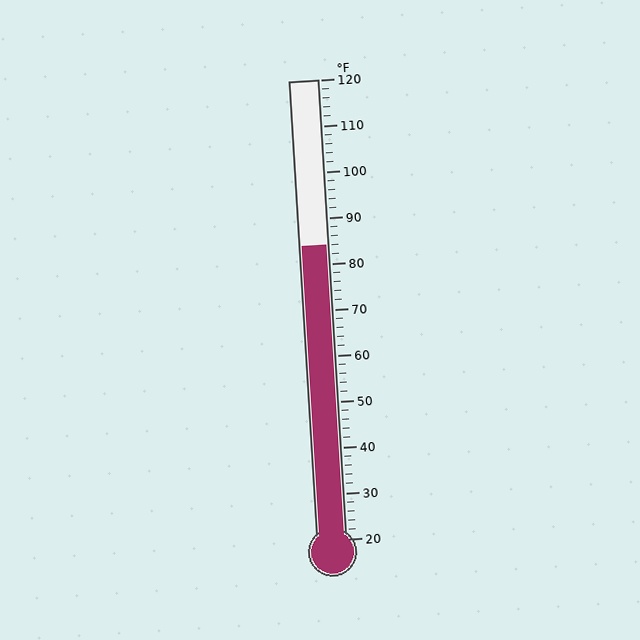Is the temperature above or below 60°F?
The temperature is above 60°F.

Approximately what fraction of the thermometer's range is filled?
The thermometer is filled to approximately 65% of its range.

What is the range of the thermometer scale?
The thermometer scale ranges from 20°F to 120°F.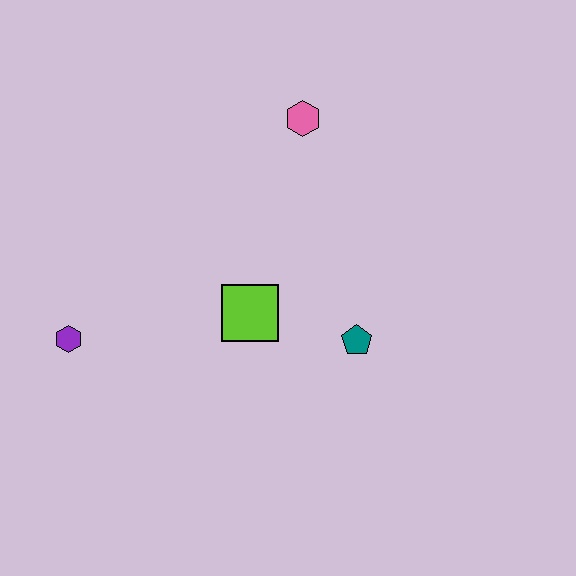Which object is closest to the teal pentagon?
The lime square is closest to the teal pentagon.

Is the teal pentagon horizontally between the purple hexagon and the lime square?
No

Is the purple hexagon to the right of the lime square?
No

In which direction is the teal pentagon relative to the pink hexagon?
The teal pentagon is below the pink hexagon.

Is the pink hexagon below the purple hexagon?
No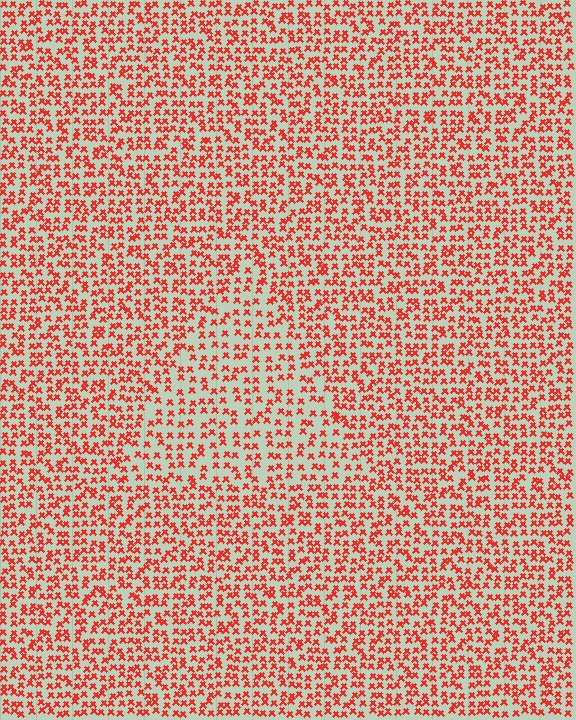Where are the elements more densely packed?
The elements are more densely packed outside the triangle boundary.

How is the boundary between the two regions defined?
The boundary is defined by a change in element density (approximately 1.5x ratio). All elements are the same color, size, and shape.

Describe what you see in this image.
The image contains small red elements arranged at two different densities. A triangle-shaped region is visible where the elements are less densely packed than the surrounding area.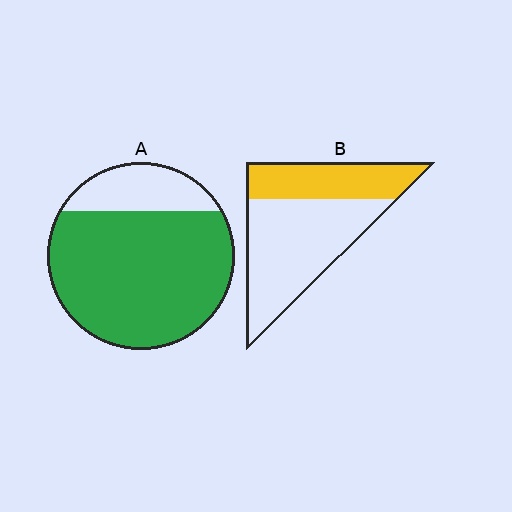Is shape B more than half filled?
No.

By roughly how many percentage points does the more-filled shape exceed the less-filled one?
By roughly 45 percentage points (A over B).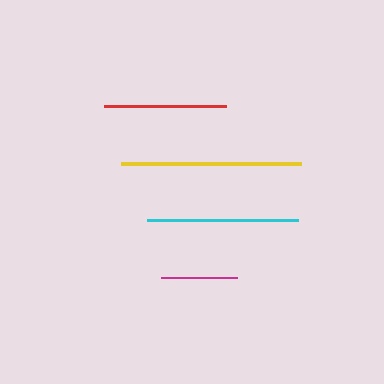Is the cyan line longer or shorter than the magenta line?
The cyan line is longer than the magenta line.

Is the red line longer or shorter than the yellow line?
The yellow line is longer than the red line.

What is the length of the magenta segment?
The magenta segment is approximately 77 pixels long.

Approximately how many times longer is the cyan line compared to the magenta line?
The cyan line is approximately 2.0 times the length of the magenta line.